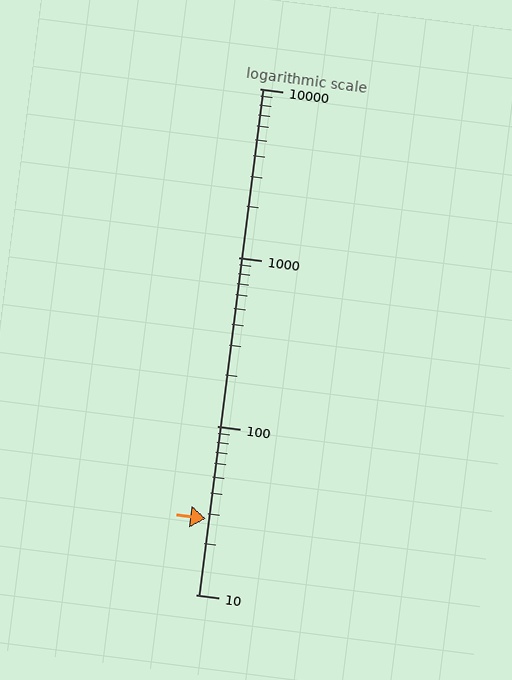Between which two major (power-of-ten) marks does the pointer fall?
The pointer is between 10 and 100.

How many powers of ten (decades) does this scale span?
The scale spans 3 decades, from 10 to 10000.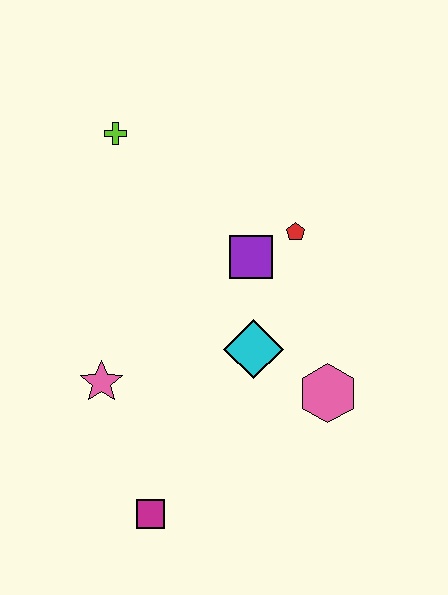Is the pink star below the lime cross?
Yes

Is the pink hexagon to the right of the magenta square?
Yes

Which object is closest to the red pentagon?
The purple square is closest to the red pentagon.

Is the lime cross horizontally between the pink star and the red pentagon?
Yes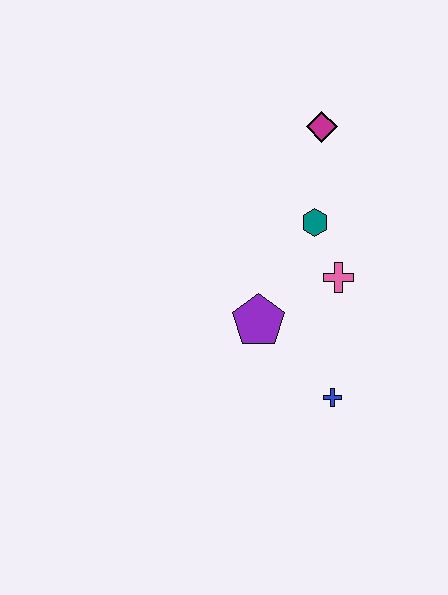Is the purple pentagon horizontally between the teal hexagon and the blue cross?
No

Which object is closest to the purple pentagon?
The pink cross is closest to the purple pentagon.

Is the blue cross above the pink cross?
No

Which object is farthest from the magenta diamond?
The blue cross is farthest from the magenta diamond.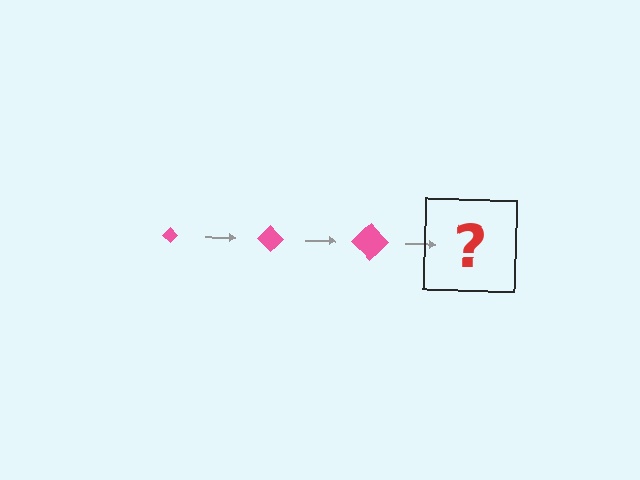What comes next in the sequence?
The next element should be a pink diamond, larger than the previous one.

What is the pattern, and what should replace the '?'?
The pattern is that the diamond gets progressively larger each step. The '?' should be a pink diamond, larger than the previous one.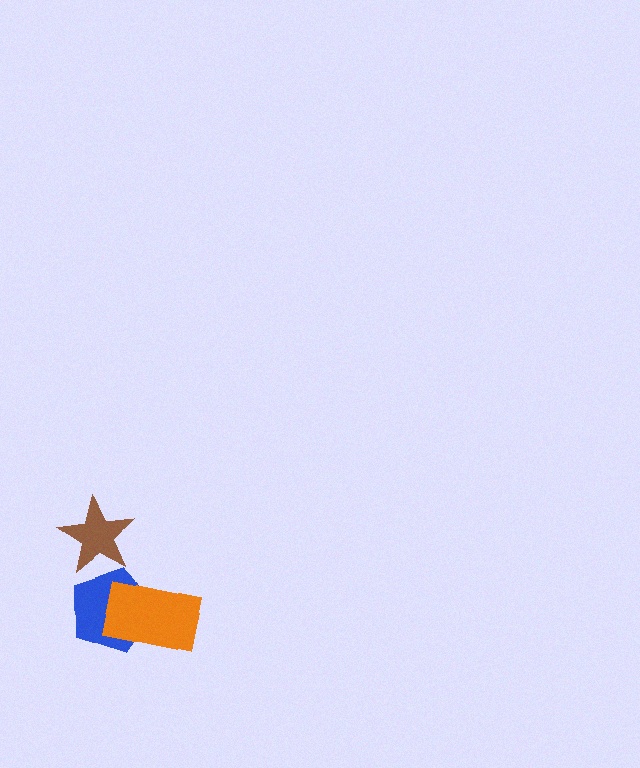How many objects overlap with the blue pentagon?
2 objects overlap with the blue pentagon.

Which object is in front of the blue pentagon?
The orange rectangle is in front of the blue pentagon.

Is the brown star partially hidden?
Yes, it is partially covered by another shape.